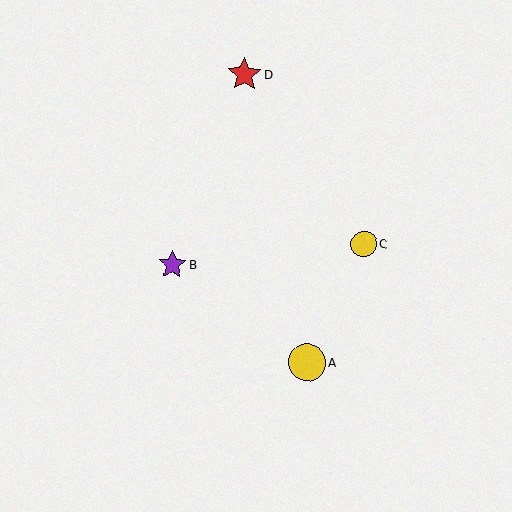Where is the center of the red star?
The center of the red star is at (244, 74).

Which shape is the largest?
The yellow circle (labeled A) is the largest.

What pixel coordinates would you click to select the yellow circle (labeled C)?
Click at (364, 244) to select the yellow circle C.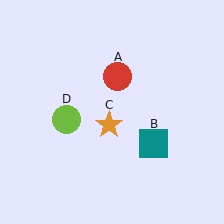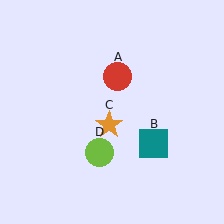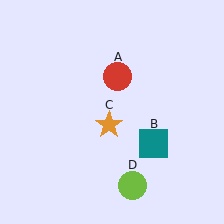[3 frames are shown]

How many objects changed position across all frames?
1 object changed position: lime circle (object D).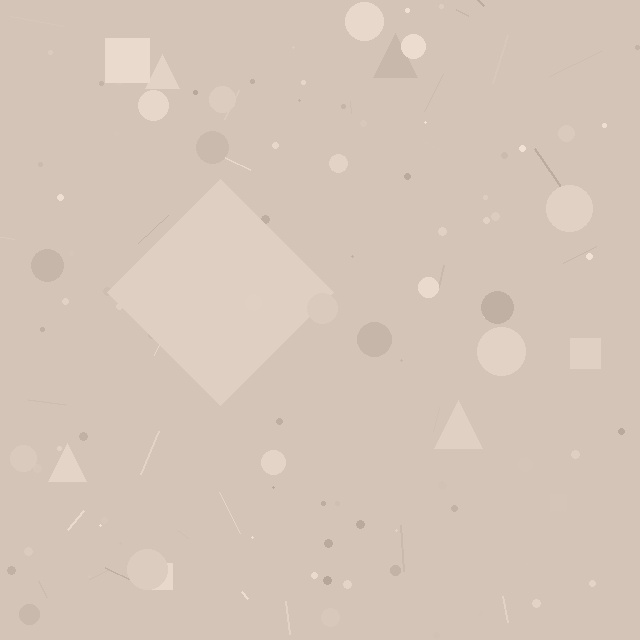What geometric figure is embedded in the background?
A diamond is embedded in the background.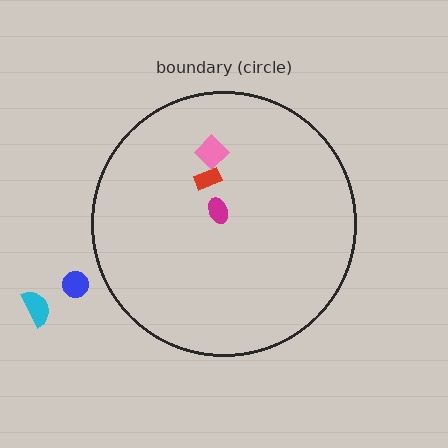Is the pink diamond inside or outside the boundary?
Inside.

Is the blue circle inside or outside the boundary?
Outside.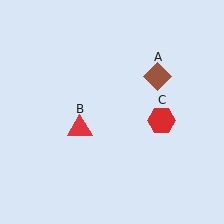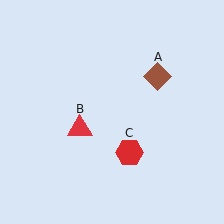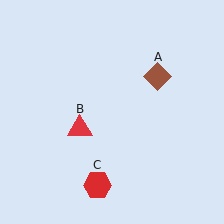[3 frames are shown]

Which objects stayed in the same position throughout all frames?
Brown diamond (object A) and red triangle (object B) remained stationary.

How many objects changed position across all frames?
1 object changed position: red hexagon (object C).